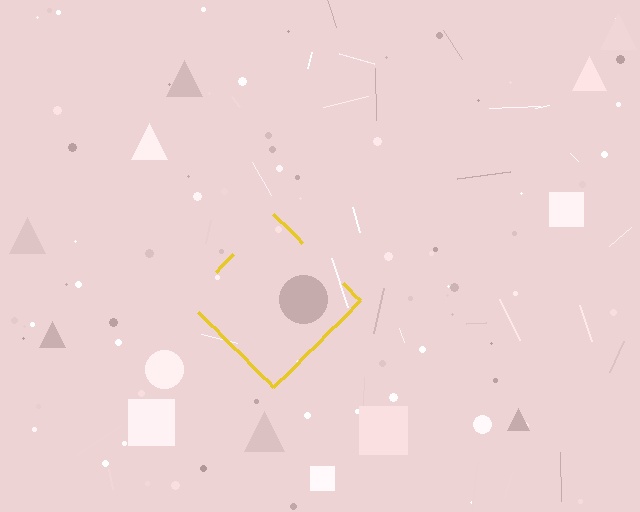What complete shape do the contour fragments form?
The contour fragments form a diamond.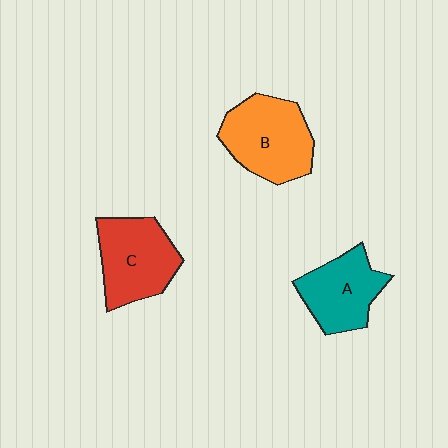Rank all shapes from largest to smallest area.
From largest to smallest: B (orange), C (red), A (teal).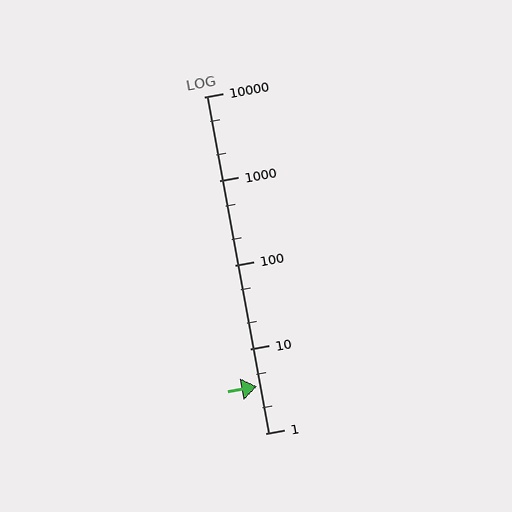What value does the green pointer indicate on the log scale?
The pointer indicates approximately 3.6.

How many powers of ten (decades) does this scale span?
The scale spans 4 decades, from 1 to 10000.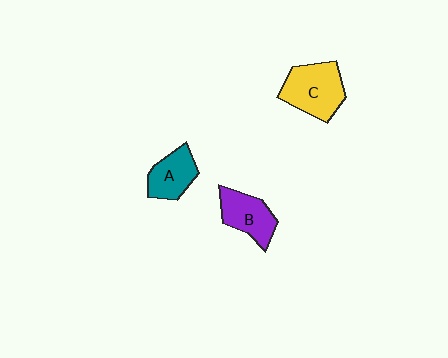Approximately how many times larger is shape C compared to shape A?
Approximately 1.4 times.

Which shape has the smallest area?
Shape A (teal).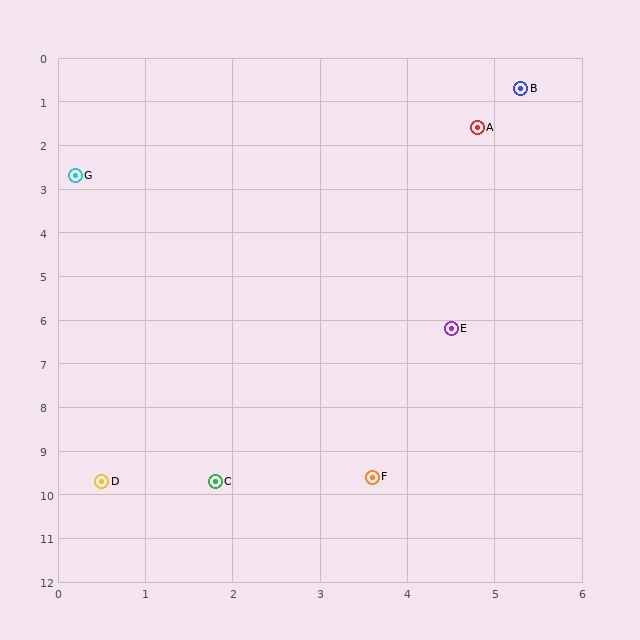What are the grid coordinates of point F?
Point F is at approximately (3.6, 9.6).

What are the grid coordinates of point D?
Point D is at approximately (0.5, 9.7).